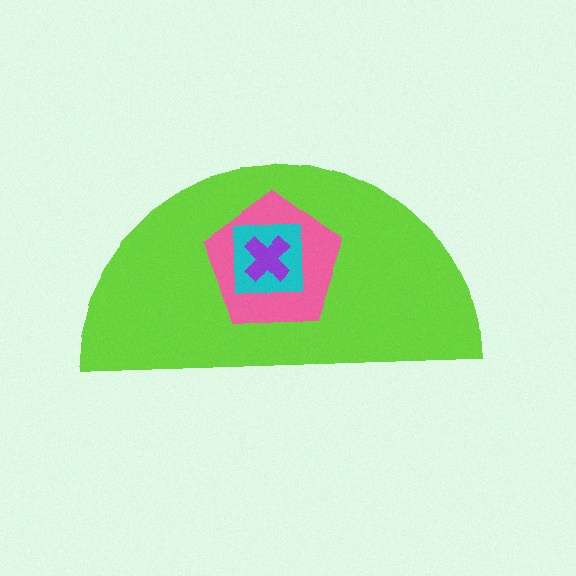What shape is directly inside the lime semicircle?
The pink pentagon.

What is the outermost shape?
The lime semicircle.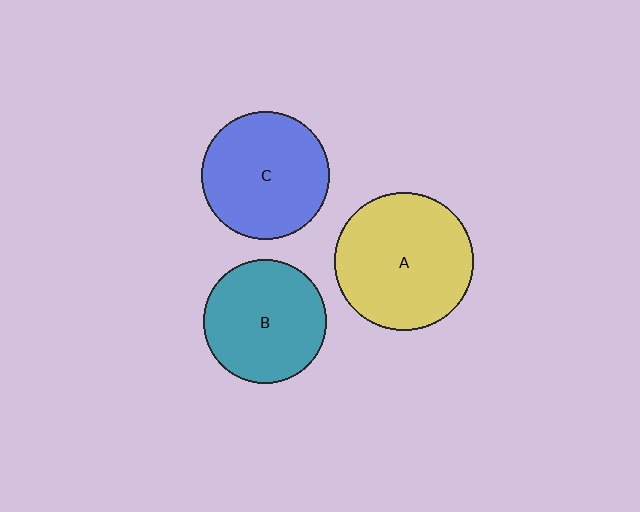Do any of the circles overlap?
No, none of the circles overlap.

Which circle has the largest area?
Circle A (yellow).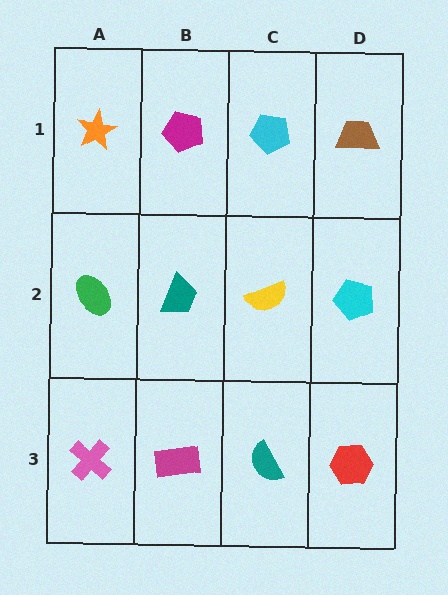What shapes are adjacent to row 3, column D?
A cyan pentagon (row 2, column D), a teal semicircle (row 3, column C).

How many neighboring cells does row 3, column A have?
2.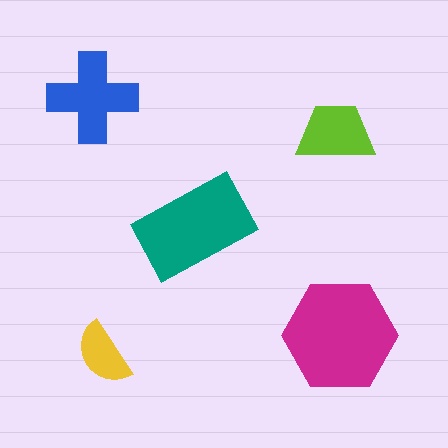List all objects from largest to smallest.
The magenta hexagon, the teal rectangle, the blue cross, the lime trapezoid, the yellow semicircle.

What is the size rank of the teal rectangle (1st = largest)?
2nd.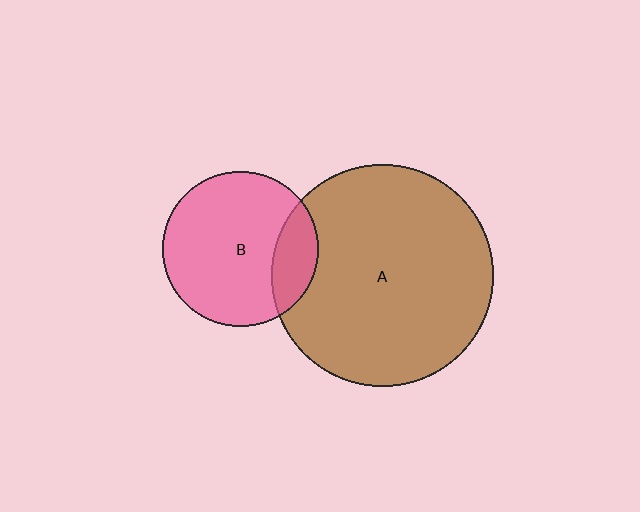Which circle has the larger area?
Circle A (brown).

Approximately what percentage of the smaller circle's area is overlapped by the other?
Approximately 20%.